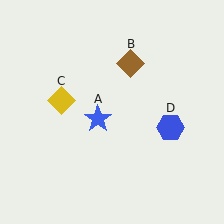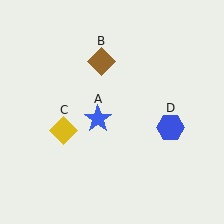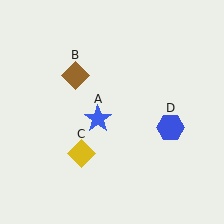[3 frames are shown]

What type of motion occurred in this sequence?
The brown diamond (object B), yellow diamond (object C) rotated counterclockwise around the center of the scene.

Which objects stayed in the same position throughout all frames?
Blue star (object A) and blue hexagon (object D) remained stationary.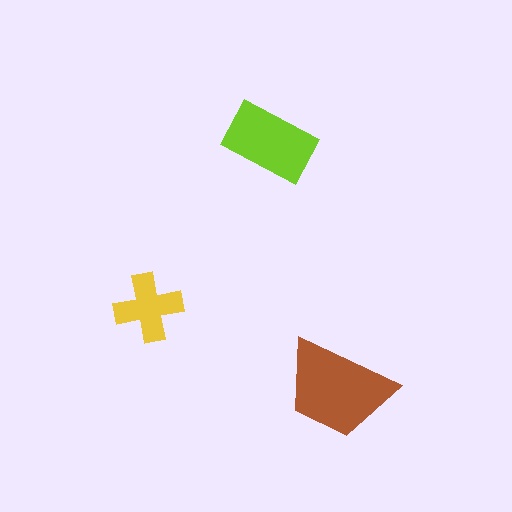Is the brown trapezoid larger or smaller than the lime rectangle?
Larger.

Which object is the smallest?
The yellow cross.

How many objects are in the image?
There are 3 objects in the image.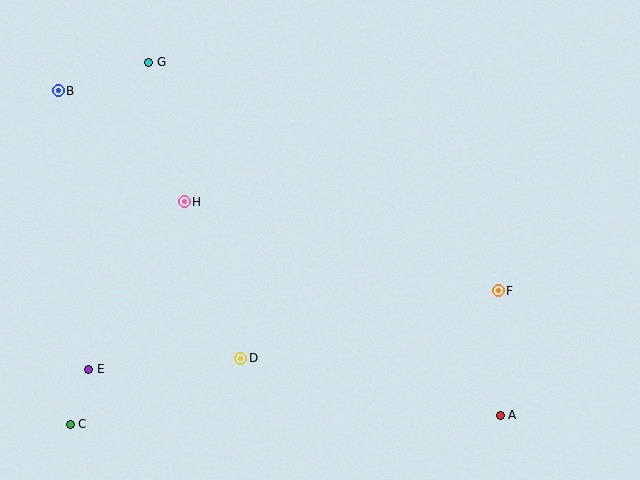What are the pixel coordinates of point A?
Point A is at (500, 415).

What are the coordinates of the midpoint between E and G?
The midpoint between E and G is at (119, 216).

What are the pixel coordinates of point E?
Point E is at (89, 369).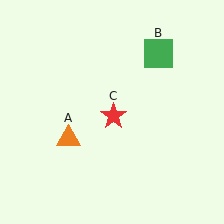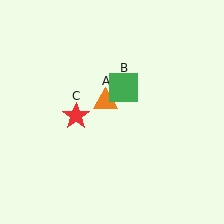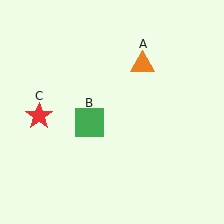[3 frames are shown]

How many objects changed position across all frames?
3 objects changed position: orange triangle (object A), green square (object B), red star (object C).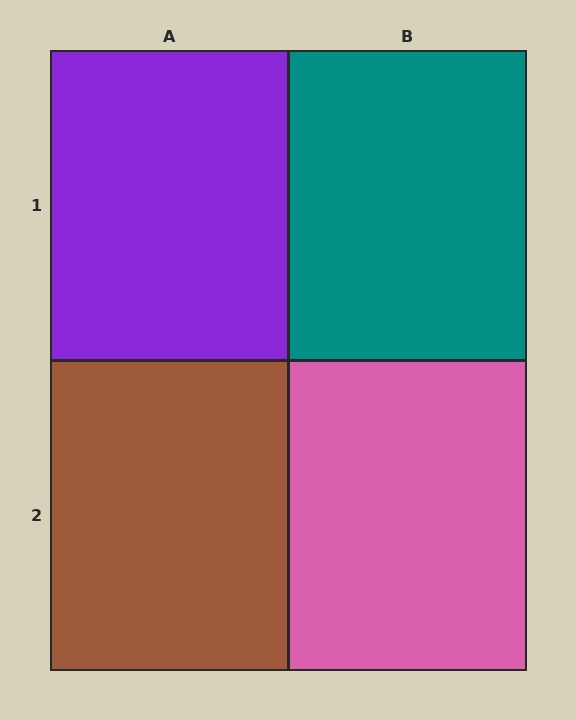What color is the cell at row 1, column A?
Purple.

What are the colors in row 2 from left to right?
Brown, pink.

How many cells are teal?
1 cell is teal.